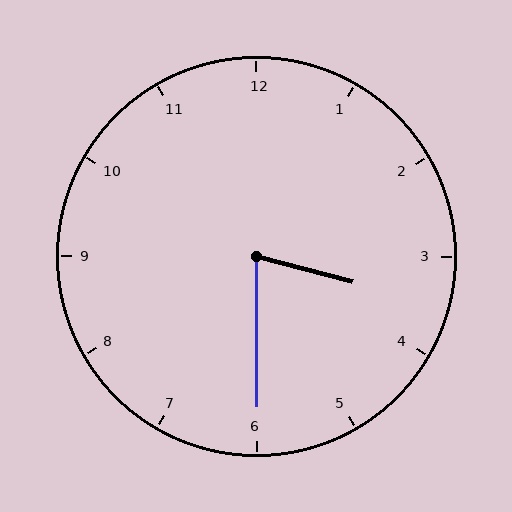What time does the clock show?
3:30.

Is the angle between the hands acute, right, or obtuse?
It is acute.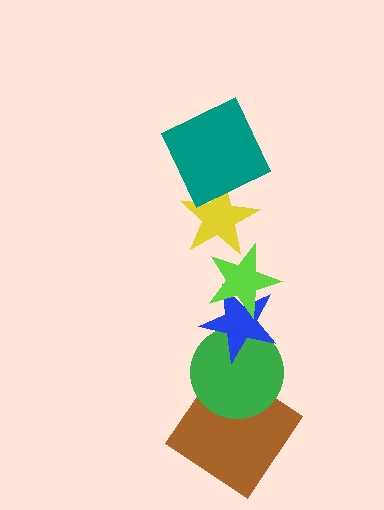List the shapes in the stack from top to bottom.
From top to bottom: the teal square, the yellow star, the lime star, the blue star, the green circle, the brown diamond.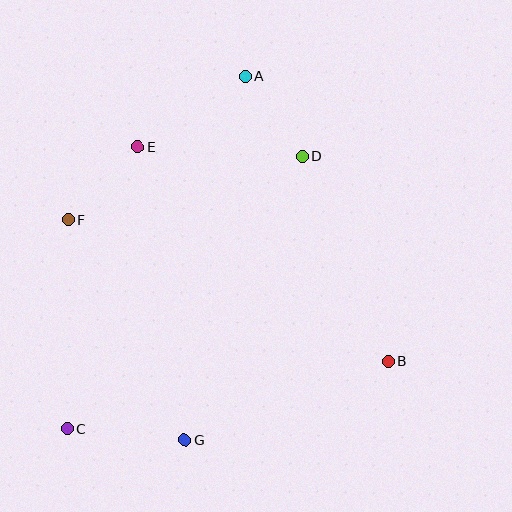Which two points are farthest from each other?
Points A and C are farthest from each other.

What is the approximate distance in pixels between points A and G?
The distance between A and G is approximately 369 pixels.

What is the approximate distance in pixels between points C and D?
The distance between C and D is approximately 360 pixels.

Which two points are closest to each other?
Points A and D are closest to each other.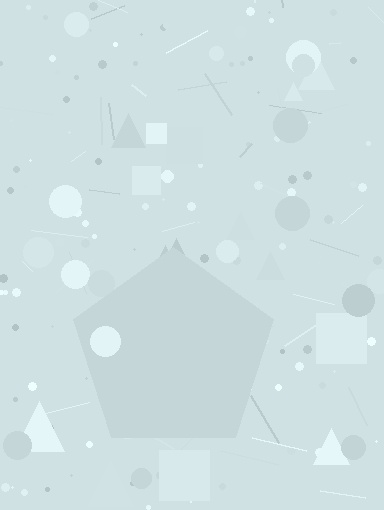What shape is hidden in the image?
A pentagon is hidden in the image.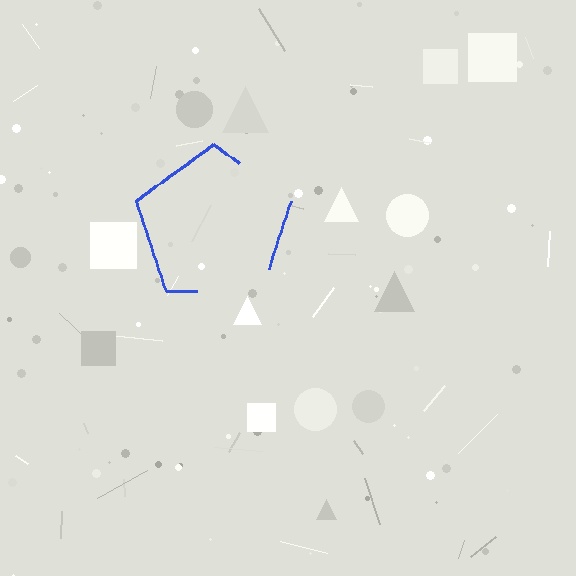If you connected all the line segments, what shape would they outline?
They would outline a pentagon.